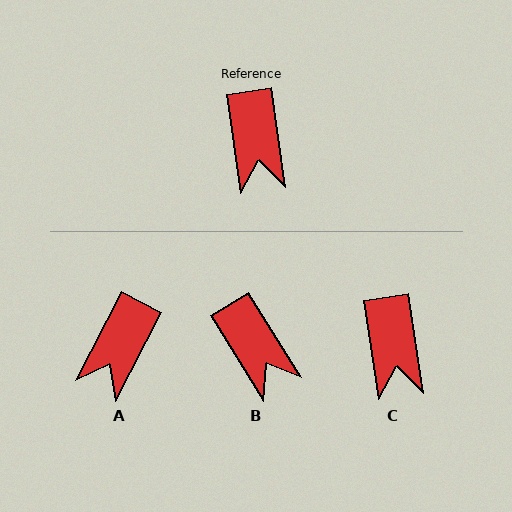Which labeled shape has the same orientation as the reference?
C.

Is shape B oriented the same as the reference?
No, it is off by about 24 degrees.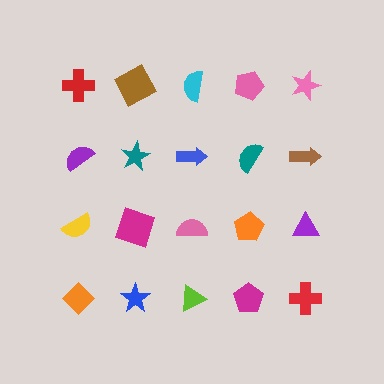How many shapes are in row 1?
5 shapes.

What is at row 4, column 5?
A red cross.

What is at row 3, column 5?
A purple triangle.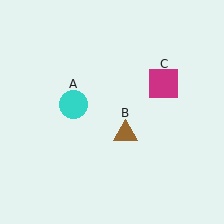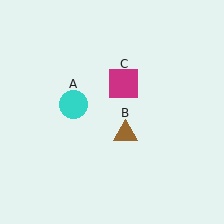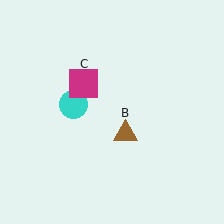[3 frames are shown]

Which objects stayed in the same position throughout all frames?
Cyan circle (object A) and brown triangle (object B) remained stationary.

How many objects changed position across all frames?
1 object changed position: magenta square (object C).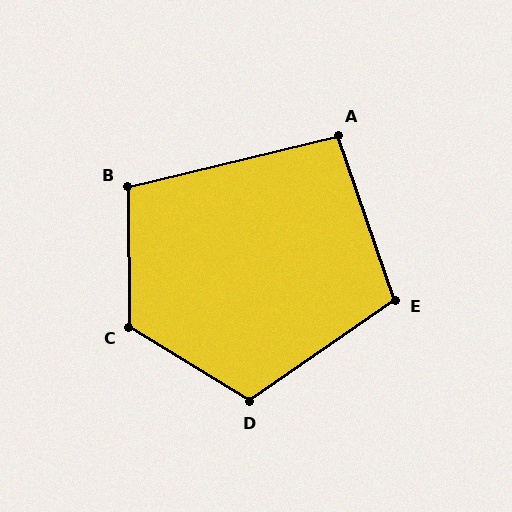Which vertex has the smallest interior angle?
A, at approximately 95 degrees.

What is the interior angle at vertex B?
Approximately 103 degrees (obtuse).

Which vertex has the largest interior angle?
C, at approximately 122 degrees.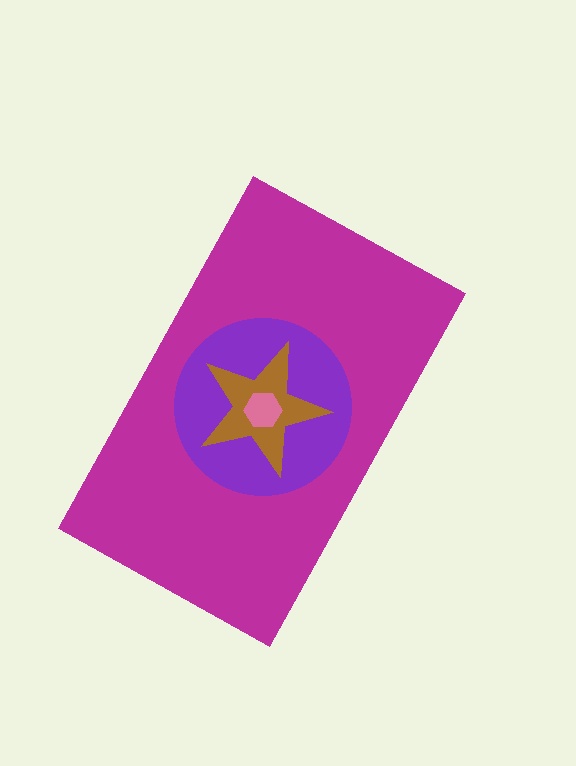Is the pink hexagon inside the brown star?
Yes.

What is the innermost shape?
The pink hexagon.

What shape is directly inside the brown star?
The pink hexagon.